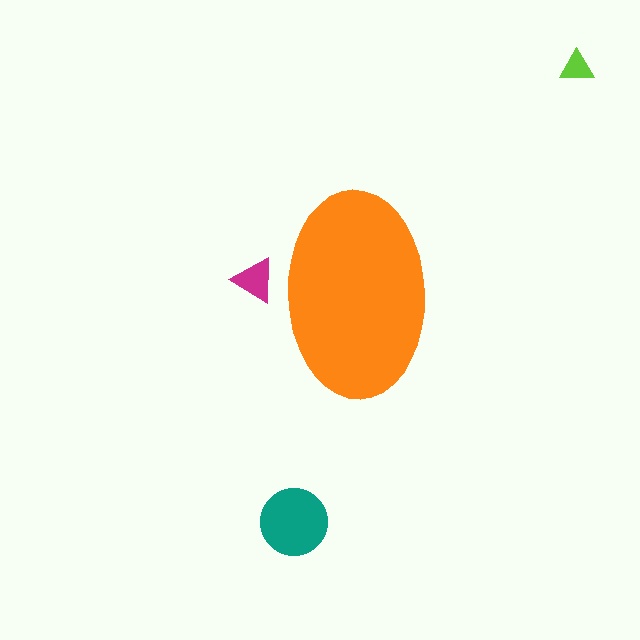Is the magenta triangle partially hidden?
Yes, the magenta triangle is partially hidden behind the orange ellipse.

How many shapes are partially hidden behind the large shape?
1 shape is partially hidden.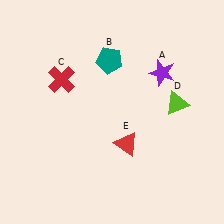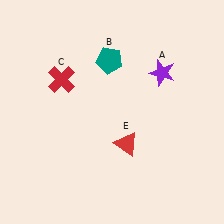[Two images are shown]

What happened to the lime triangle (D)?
The lime triangle (D) was removed in Image 2. It was in the top-right area of Image 1.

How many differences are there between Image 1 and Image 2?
There is 1 difference between the two images.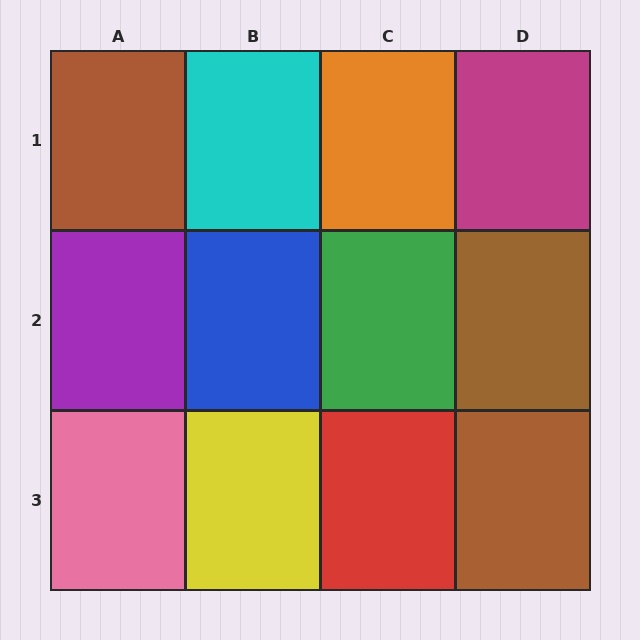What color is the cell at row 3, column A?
Pink.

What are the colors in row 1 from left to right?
Brown, cyan, orange, magenta.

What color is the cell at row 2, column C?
Green.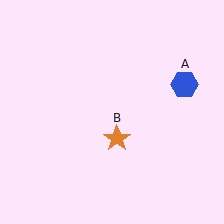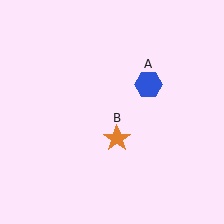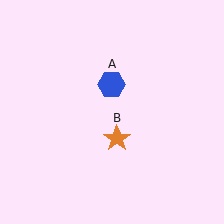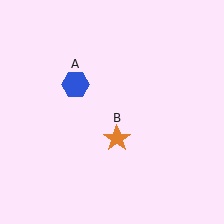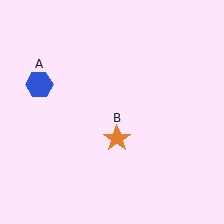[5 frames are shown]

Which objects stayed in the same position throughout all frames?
Orange star (object B) remained stationary.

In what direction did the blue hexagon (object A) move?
The blue hexagon (object A) moved left.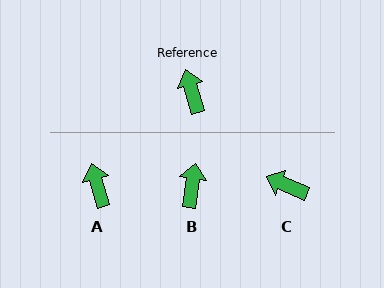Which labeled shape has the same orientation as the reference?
A.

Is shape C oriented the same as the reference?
No, it is off by about 51 degrees.